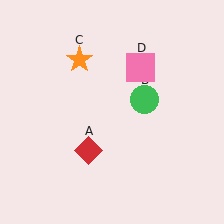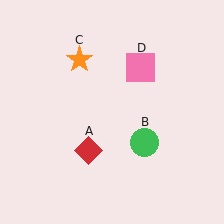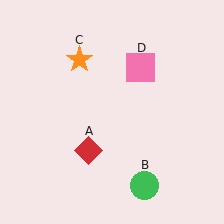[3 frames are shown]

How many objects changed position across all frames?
1 object changed position: green circle (object B).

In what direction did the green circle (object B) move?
The green circle (object B) moved down.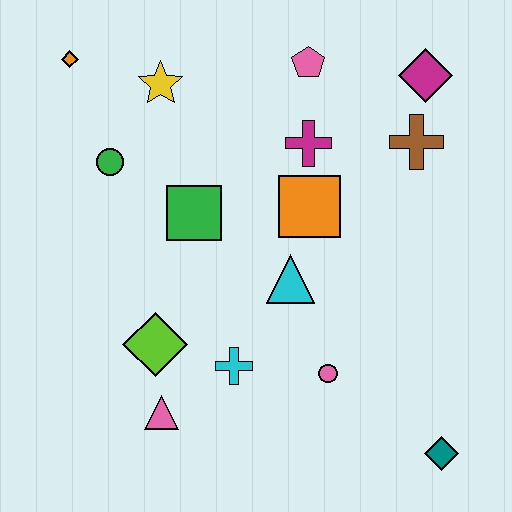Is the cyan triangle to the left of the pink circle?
Yes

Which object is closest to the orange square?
The magenta cross is closest to the orange square.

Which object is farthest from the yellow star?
The teal diamond is farthest from the yellow star.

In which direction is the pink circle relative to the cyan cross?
The pink circle is to the right of the cyan cross.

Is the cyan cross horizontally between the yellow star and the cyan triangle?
Yes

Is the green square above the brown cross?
No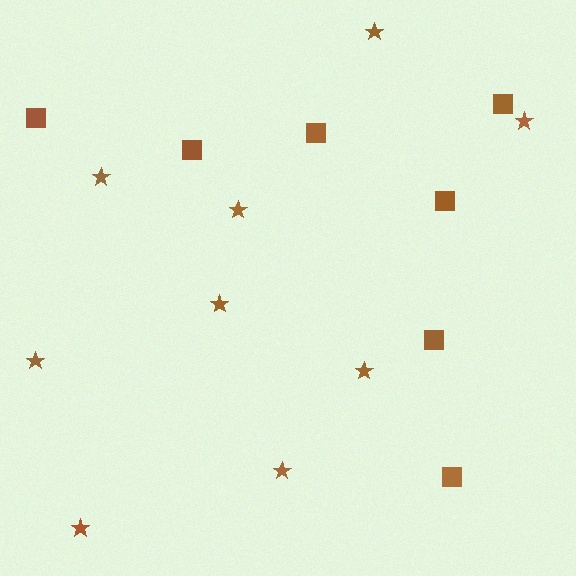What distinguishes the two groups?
There are 2 groups: one group of squares (7) and one group of stars (9).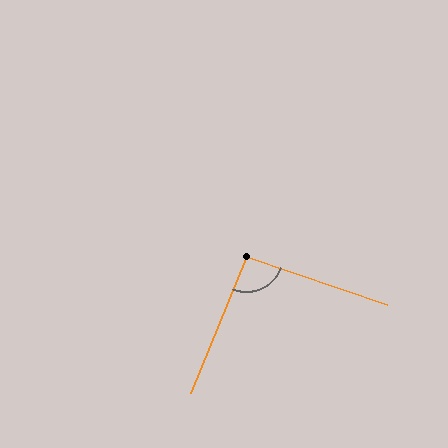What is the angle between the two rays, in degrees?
Approximately 93 degrees.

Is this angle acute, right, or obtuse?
It is approximately a right angle.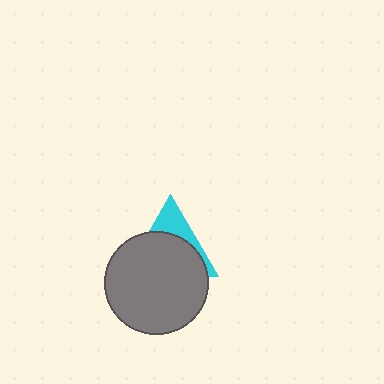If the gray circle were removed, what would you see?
You would see the complete cyan triangle.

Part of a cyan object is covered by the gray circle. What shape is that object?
It is a triangle.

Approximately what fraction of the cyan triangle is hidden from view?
Roughly 69% of the cyan triangle is hidden behind the gray circle.